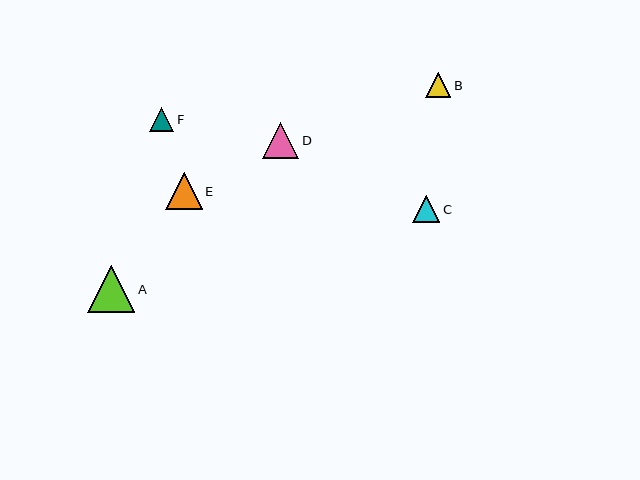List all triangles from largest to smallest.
From largest to smallest: A, E, D, C, B, F.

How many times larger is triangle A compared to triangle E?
Triangle A is approximately 1.3 times the size of triangle E.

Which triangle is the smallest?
Triangle F is the smallest with a size of approximately 24 pixels.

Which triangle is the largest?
Triangle A is the largest with a size of approximately 47 pixels.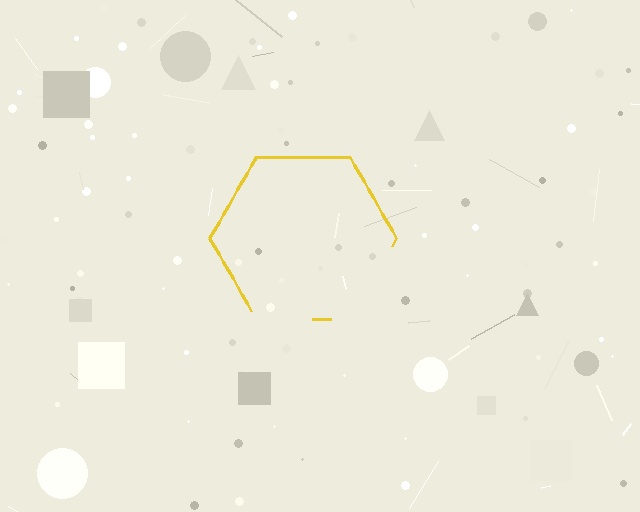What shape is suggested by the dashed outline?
The dashed outline suggests a hexagon.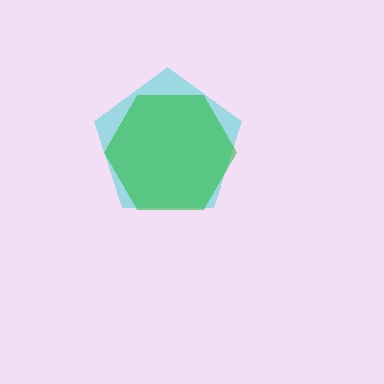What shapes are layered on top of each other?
The layered shapes are: a cyan pentagon, a green hexagon.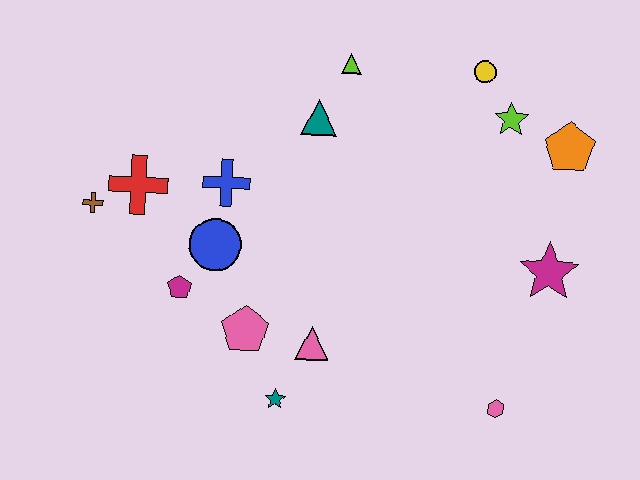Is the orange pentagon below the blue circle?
No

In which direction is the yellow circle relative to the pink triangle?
The yellow circle is above the pink triangle.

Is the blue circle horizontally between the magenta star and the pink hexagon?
No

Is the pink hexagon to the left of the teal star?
No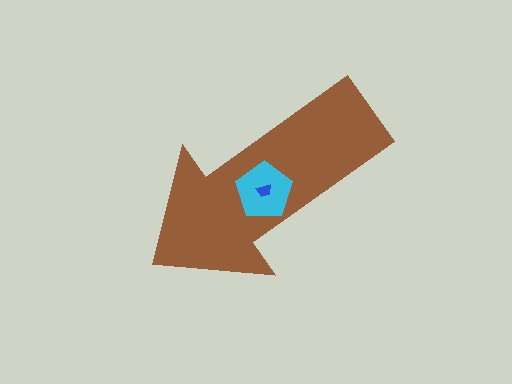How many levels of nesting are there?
3.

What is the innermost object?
The blue trapezoid.